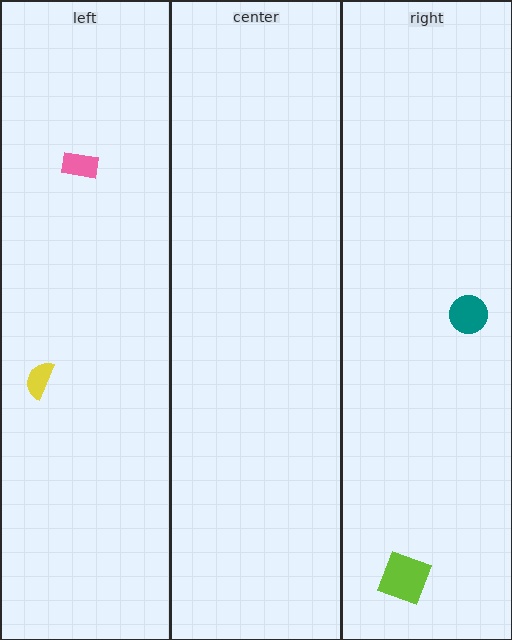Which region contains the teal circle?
The right region.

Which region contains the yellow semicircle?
The left region.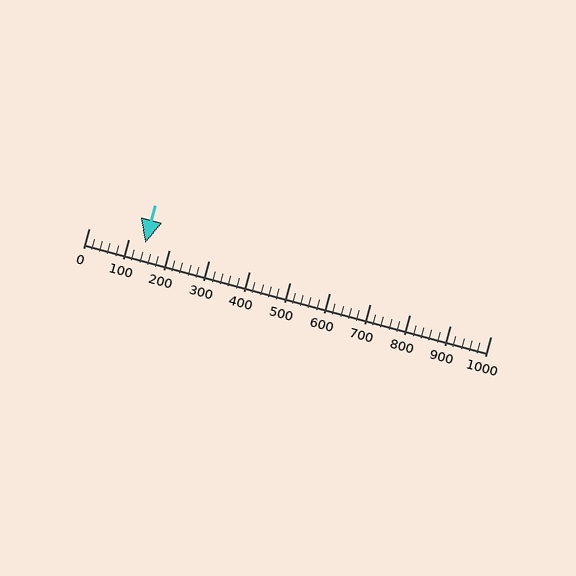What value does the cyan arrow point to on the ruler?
The cyan arrow points to approximately 140.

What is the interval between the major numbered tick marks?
The major tick marks are spaced 100 units apart.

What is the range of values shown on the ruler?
The ruler shows values from 0 to 1000.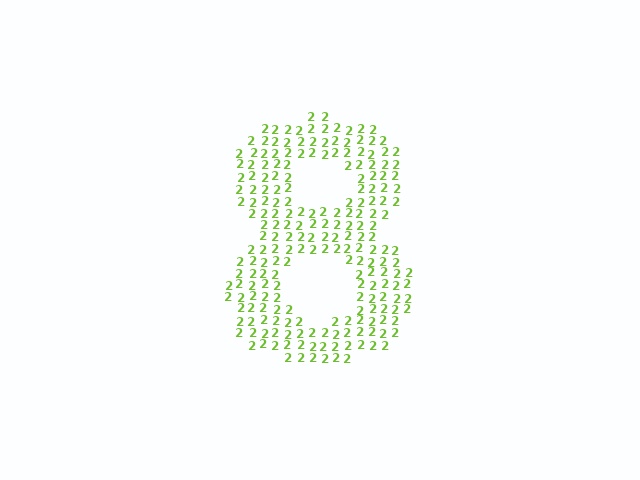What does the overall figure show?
The overall figure shows the digit 8.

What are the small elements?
The small elements are digit 2's.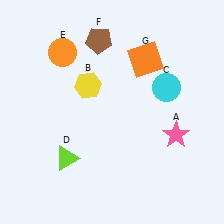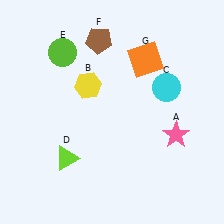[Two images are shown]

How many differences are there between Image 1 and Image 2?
There is 1 difference between the two images.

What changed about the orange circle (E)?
In Image 1, E is orange. In Image 2, it changed to lime.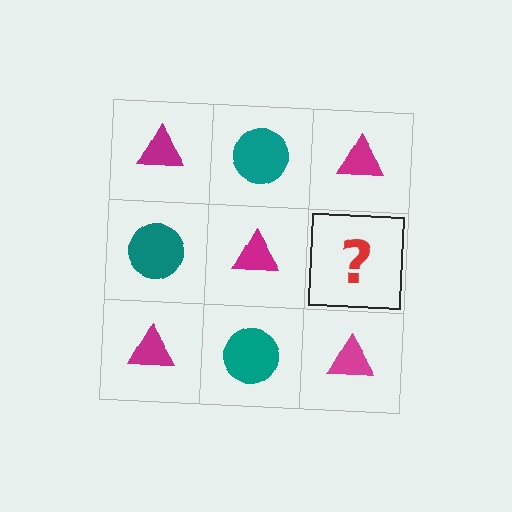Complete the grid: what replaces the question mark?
The question mark should be replaced with a teal circle.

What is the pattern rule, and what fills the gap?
The rule is that it alternates magenta triangle and teal circle in a checkerboard pattern. The gap should be filled with a teal circle.